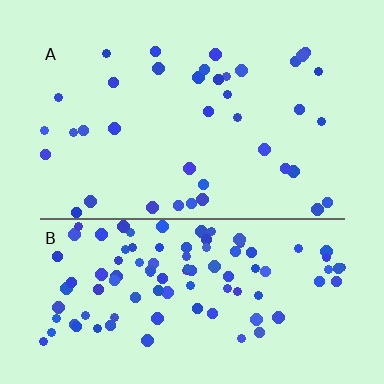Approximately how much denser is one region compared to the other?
Approximately 2.7× — region B over region A.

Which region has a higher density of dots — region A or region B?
B (the bottom).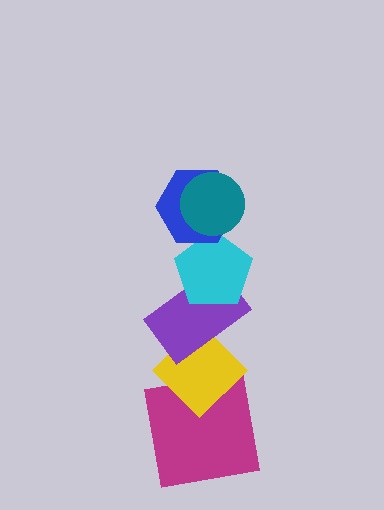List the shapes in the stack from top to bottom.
From top to bottom: the teal circle, the blue hexagon, the cyan pentagon, the purple rectangle, the yellow diamond, the magenta square.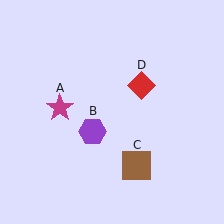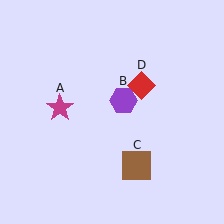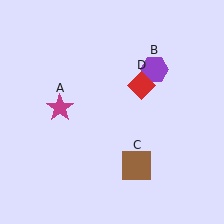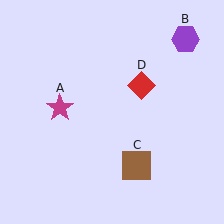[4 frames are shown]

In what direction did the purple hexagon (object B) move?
The purple hexagon (object B) moved up and to the right.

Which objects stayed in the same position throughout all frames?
Magenta star (object A) and brown square (object C) and red diamond (object D) remained stationary.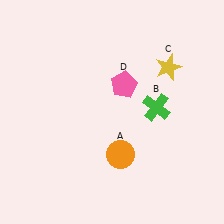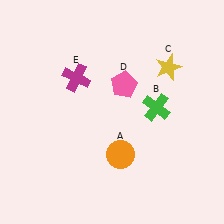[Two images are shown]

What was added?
A magenta cross (E) was added in Image 2.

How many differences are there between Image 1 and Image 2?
There is 1 difference between the two images.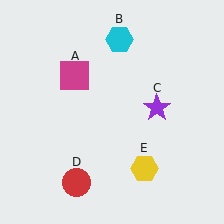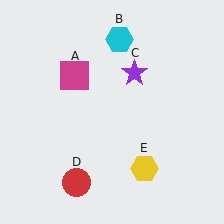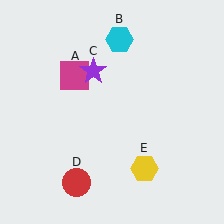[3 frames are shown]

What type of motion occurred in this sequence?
The purple star (object C) rotated counterclockwise around the center of the scene.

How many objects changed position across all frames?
1 object changed position: purple star (object C).